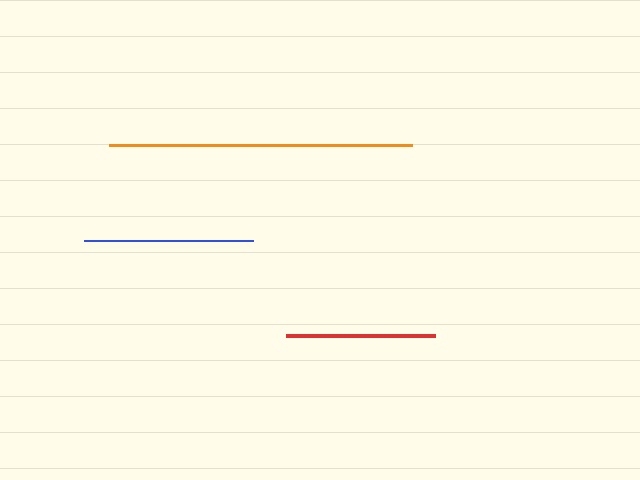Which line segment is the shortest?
The red line is the shortest at approximately 149 pixels.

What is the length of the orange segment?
The orange segment is approximately 303 pixels long.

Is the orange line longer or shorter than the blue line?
The orange line is longer than the blue line.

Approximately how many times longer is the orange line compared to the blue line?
The orange line is approximately 1.8 times the length of the blue line.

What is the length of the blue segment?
The blue segment is approximately 169 pixels long.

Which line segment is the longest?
The orange line is the longest at approximately 303 pixels.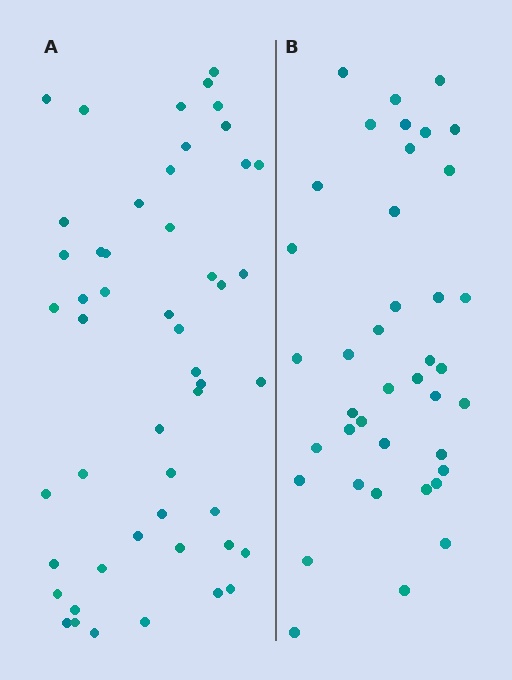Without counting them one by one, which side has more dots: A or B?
Region A (the left region) has more dots.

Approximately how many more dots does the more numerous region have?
Region A has roughly 10 or so more dots than region B.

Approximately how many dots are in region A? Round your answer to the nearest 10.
About 50 dots.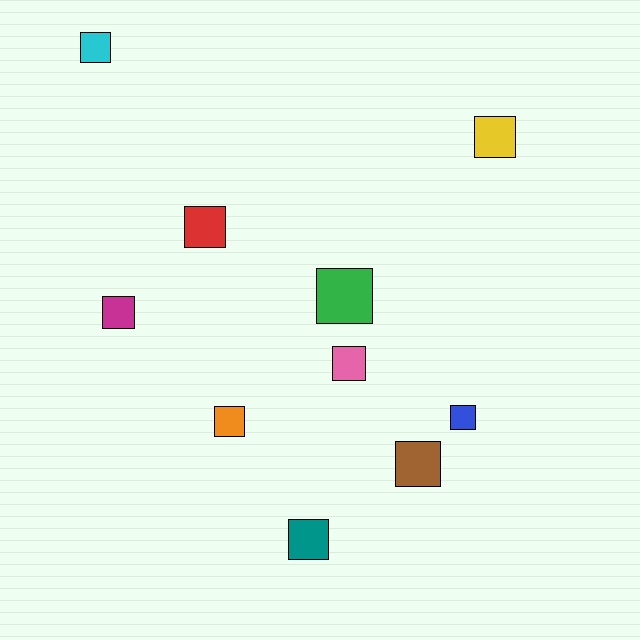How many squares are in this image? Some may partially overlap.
There are 10 squares.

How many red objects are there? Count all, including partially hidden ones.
There is 1 red object.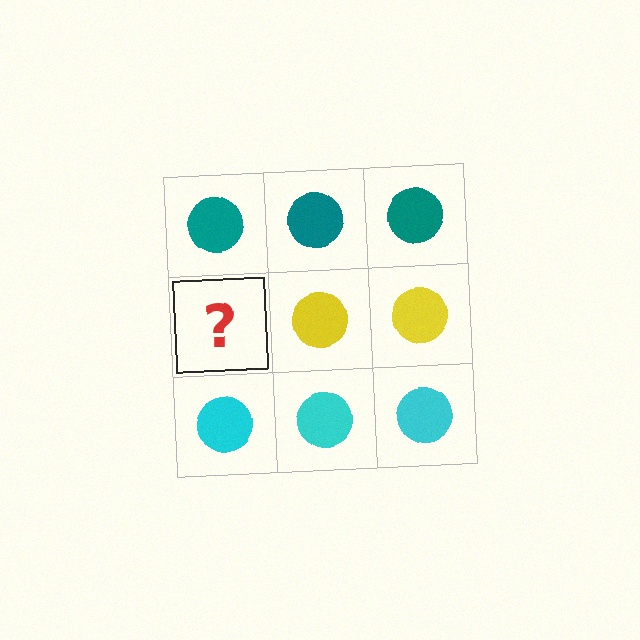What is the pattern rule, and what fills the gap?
The rule is that each row has a consistent color. The gap should be filled with a yellow circle.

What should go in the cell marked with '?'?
The missing cell should contain a yellow circle.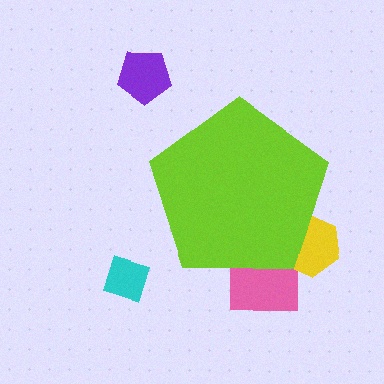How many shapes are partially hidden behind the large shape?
2 shapes are partially hidden.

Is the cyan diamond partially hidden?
No, the cyan diamond is fully visible.